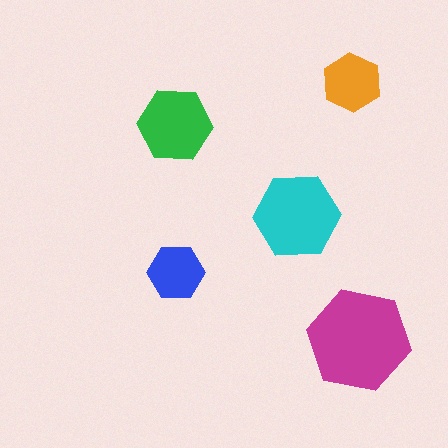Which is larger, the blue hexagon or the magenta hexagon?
The magenta one.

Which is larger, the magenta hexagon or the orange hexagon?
The magenta one.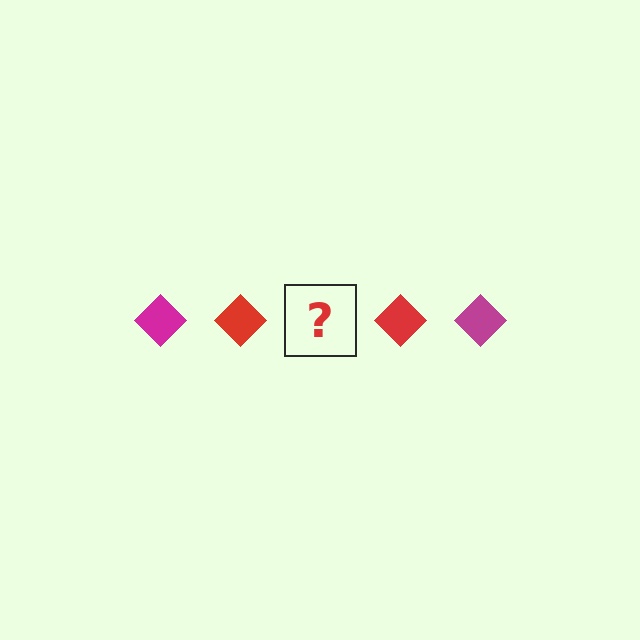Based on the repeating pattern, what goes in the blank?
The blank should be a magenta diamond.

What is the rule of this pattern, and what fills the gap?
The rule is that the pattern cycles through magenta, red diamonds. The gap should be filled with a magenta diamond.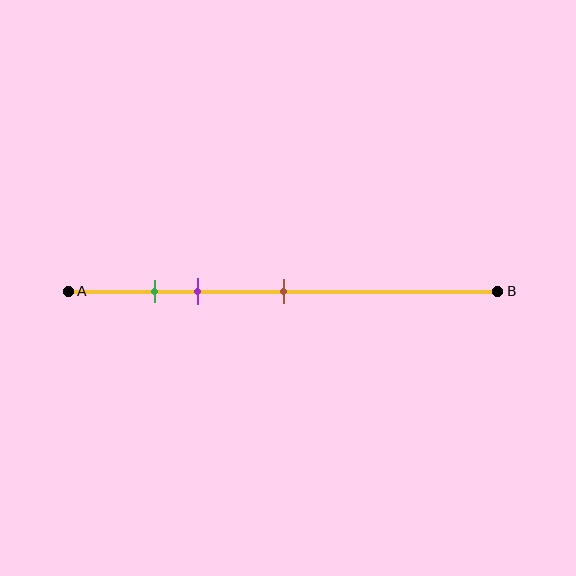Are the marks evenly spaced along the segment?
No, the marks are not evenly spaced.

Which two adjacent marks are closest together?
The green and purple marks are the closest adjacent pair.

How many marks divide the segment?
There are 3 marks dividing the segment.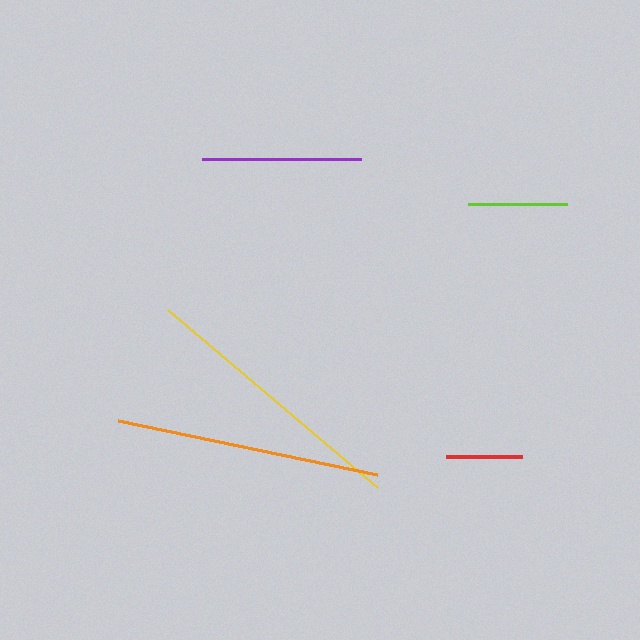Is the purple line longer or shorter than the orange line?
The orange line is longer than the purple line.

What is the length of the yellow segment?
The yellow segment is approximately 275 pixels long.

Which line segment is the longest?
The yellow line is the longest at approximately 275 pixels.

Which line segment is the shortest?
The red line is the shortest at approximately 76 pixels.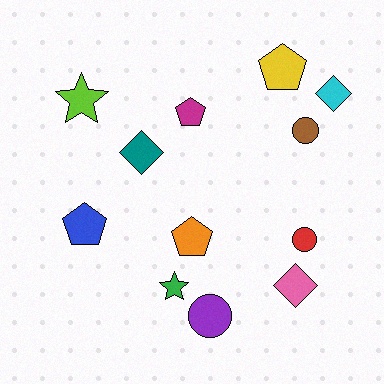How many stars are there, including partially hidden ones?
There are 2 stars.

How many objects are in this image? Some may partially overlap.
There are 12 objects.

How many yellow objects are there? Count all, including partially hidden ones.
There is 1 yellow object.